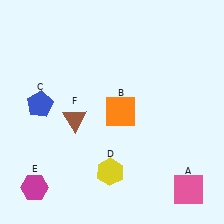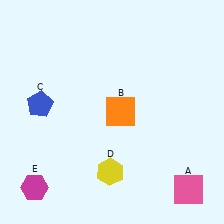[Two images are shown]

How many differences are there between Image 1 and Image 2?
There is 1 difference between the two images.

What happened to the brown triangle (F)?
The brown triangle (F) was removed in Image 2. It was in the bottom-left area of Image 1.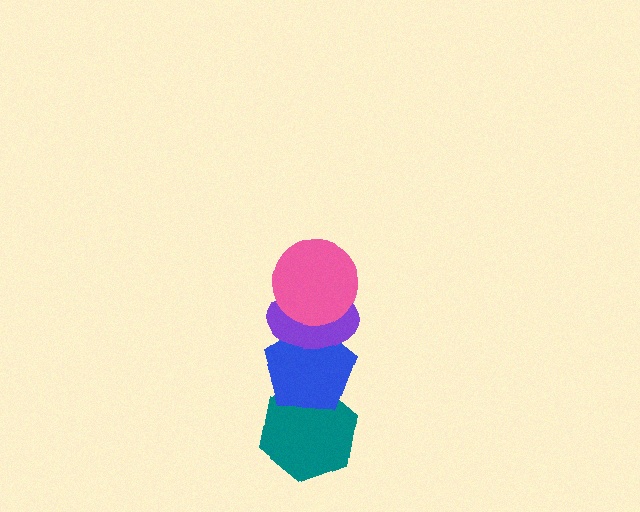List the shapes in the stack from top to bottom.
From top to bottom: the pink circle, the purple ellipse, the blue pentagon, the teal hexagon.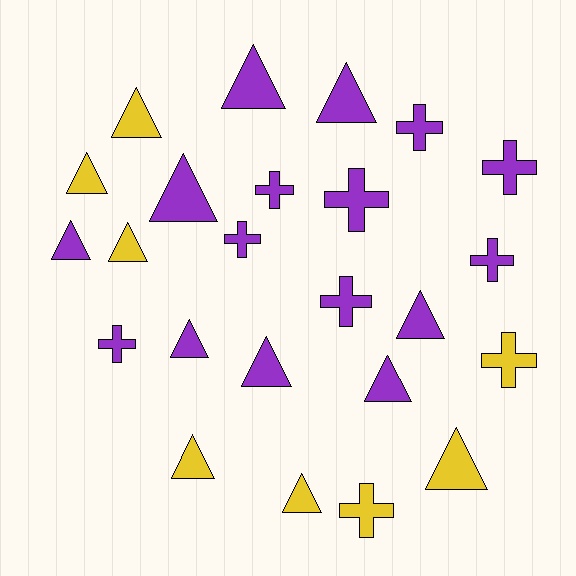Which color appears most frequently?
Purple, with 16 objects.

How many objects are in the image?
There are 24 objects.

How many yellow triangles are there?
There are 6 yellow triangles.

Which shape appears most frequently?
Triangle, with 14 objects.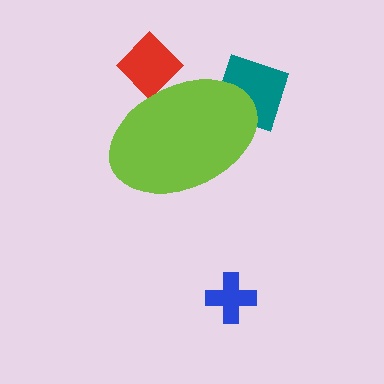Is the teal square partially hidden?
Yes, the teal square is partially hidden behind the lime ellipse.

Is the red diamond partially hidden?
Yes, the red diamond is partially hidden behind the lime ellipse.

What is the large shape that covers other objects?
A lime ellipse.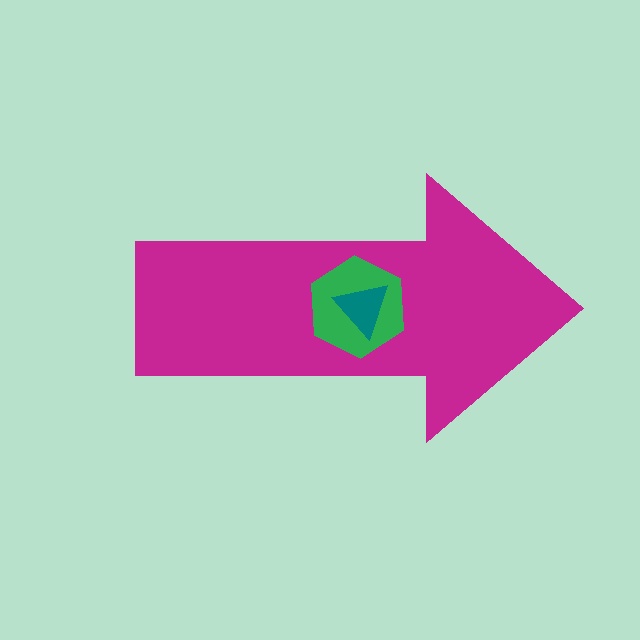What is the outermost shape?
The magenta arrow.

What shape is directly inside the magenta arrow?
The green hexagon.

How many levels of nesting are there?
3.